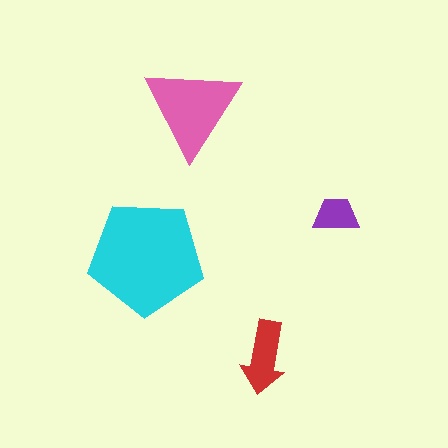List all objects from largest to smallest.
The cyan pentagon, the pink triangle, the red arrow, the purple trapezoid.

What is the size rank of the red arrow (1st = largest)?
3rd.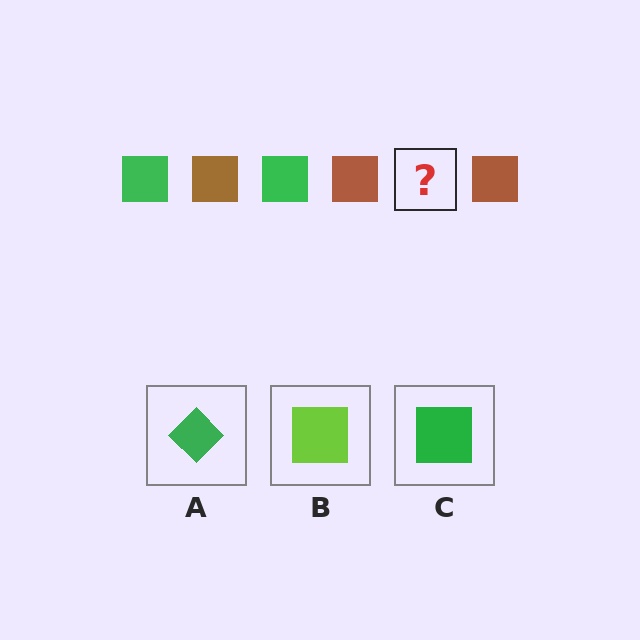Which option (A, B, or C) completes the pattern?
C.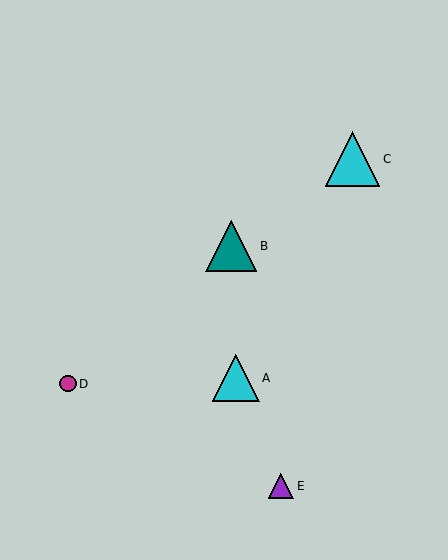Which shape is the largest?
The cyan triangle (labeled C) is the largest.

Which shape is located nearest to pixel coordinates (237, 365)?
The cyan triangle (labeled A) at (236, 378) is nearest to that location.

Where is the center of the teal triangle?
The center of the teal triangle is at (231, 246).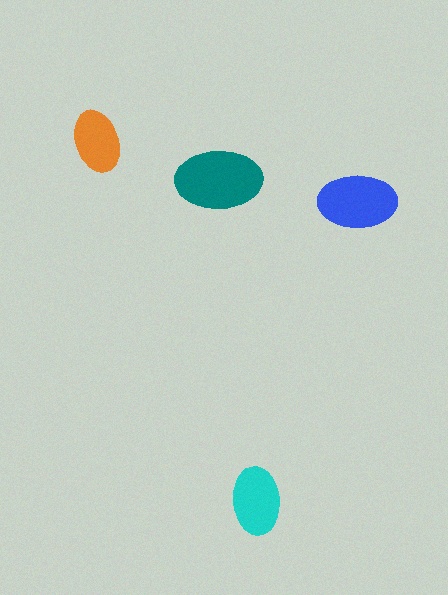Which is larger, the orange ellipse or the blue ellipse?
The blue one.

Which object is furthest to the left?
The orange ellipse is leftmost.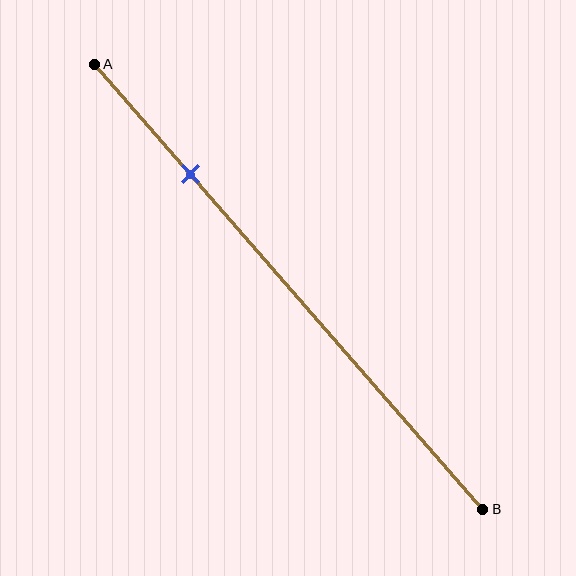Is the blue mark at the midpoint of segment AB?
No, the mark is at about 25% from A, not at the 50% midpoint.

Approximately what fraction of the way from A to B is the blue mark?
The blue mark is approximately 25% of the way from A to B.